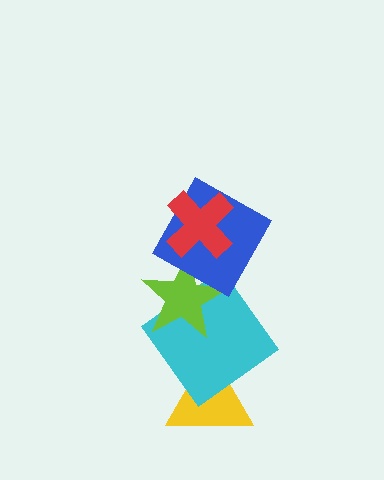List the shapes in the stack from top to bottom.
From top to bottom: the red cross, the blue square, the lime star, the cyan diamond, the yellow triangle.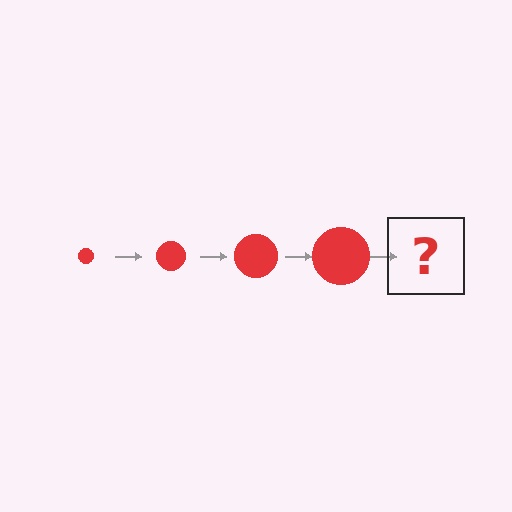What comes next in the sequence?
The next element should be a red circle, larger than the previous one.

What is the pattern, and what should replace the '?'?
The pattern is that the circle gets progressively larger each step. The '?' should be a red circle, larger than the previous one.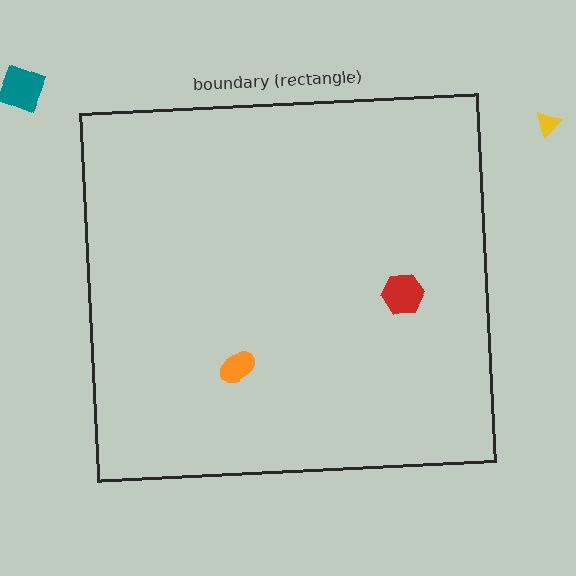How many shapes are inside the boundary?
2 inside, 2 outside.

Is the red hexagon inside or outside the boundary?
Inside.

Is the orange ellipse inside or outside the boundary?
Inside.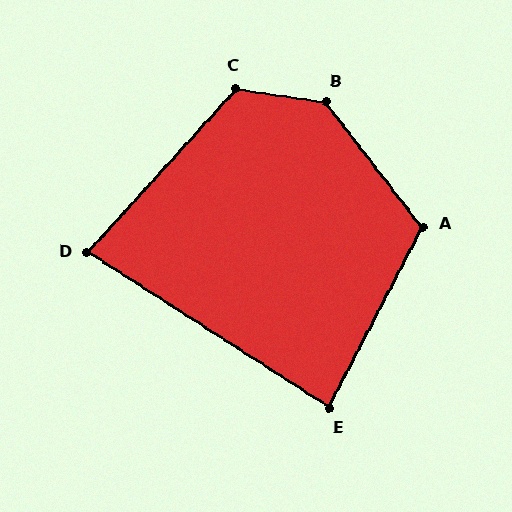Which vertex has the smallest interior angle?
D, at approximately 81 degrees.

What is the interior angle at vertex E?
Approximately 84 degrees (acute).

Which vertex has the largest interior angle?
B, at approximately 136 degrees.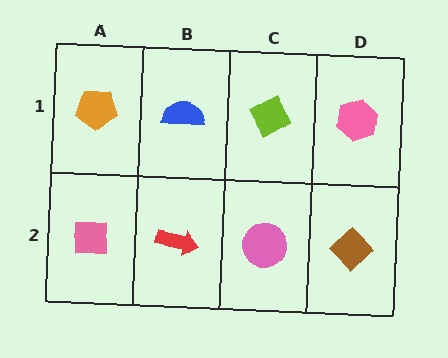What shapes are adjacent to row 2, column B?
A blue semicircle (row 1, column B), a pink square (row 2, column A), a pink circle (row 2, column C).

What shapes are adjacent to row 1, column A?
A pink square (row 2, column A), a blue semicircle (row 1, column B).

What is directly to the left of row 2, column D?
A pink circle.